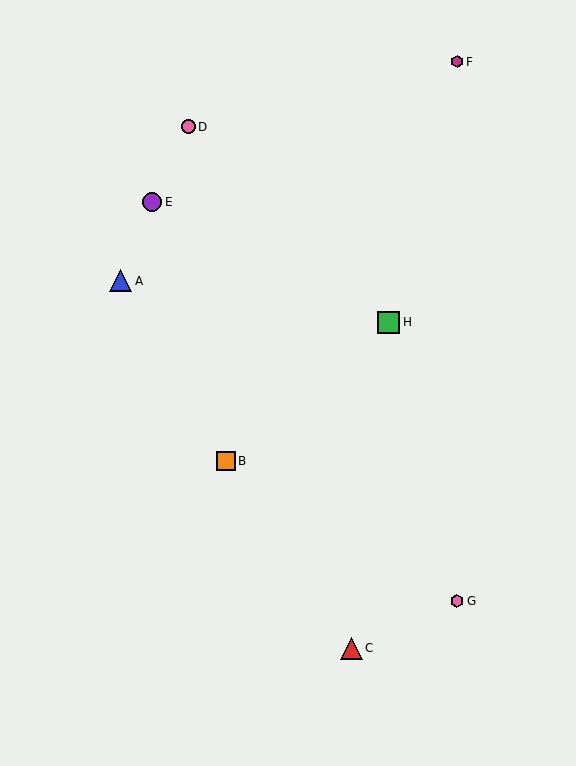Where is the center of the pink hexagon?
The center of the pink hexagon is at (457, 601).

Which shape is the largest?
The blue triangle (labeled A) is the largest.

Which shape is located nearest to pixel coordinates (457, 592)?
The pink hexagon (labeled G) at (457, 601) is nearest to that location.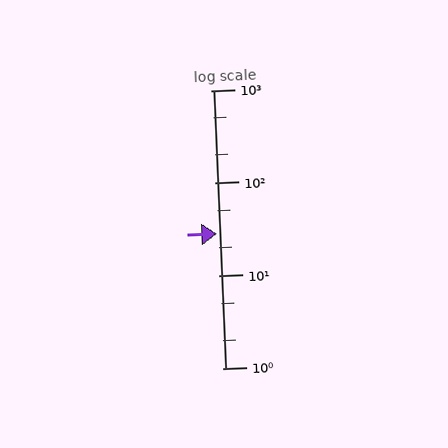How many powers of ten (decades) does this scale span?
The scale spans 3 decades, from 1 to 1000.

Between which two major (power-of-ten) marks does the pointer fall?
The pointer is between 10 and 100.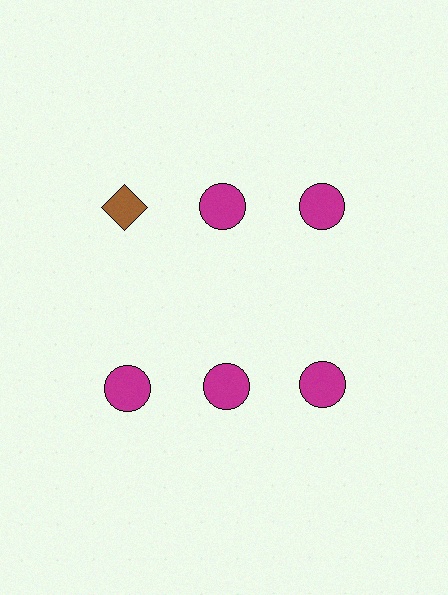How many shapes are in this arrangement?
There are 6 shapes arranged in a grid pattern.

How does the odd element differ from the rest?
It differs in both color (brown instead of magenta) and shape (diamond instead of circle).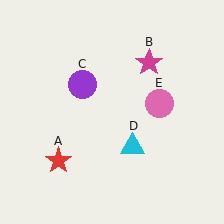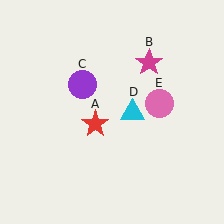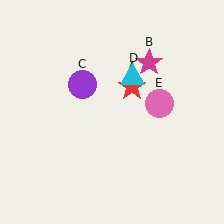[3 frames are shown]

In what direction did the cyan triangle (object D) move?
The cyan triangle (object D) moved up.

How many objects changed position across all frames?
2 objects changed position: red star (object A), cyan triangle (object D).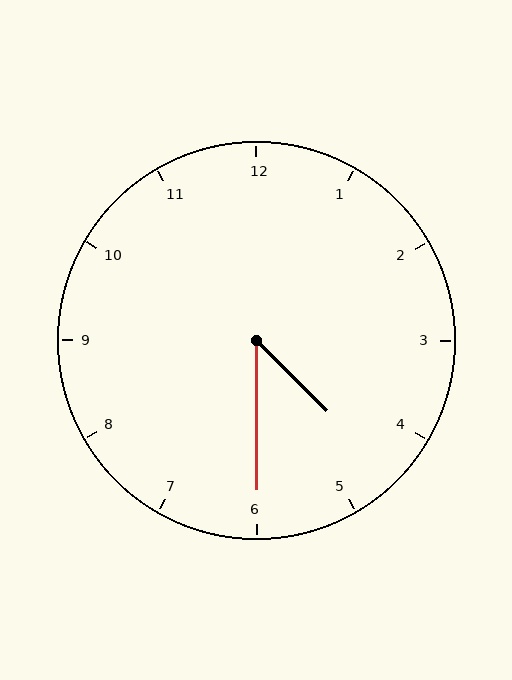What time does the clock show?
4:30.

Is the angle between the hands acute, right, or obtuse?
It is acute.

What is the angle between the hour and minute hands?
Approximately 45 degrees.